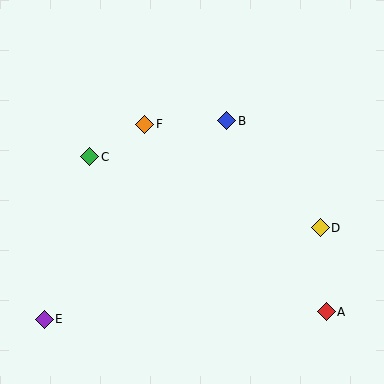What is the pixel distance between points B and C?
The distance between B and C is 142 pixels.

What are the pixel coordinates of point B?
Point B is at (227, 121).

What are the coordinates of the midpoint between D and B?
The midpoint between D and B is at (273, 174).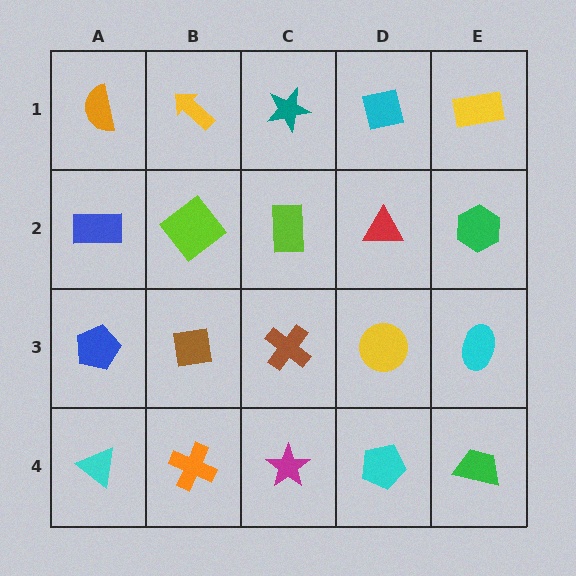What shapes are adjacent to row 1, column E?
A green hexagon (row 2, column E), a cyan square (row 1, column D).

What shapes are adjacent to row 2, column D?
A cyan square (row 1, column D), a yellow circle (row 3, column D), a lime rectangle (row 2, column C), a green hexagon (row 2, column E).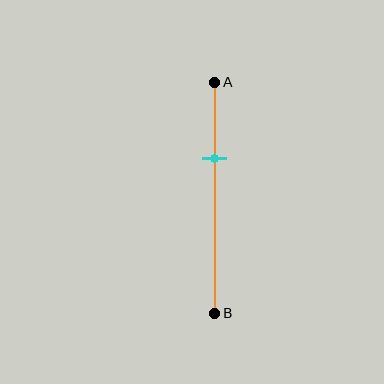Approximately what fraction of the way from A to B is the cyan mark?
The cyan mark is approximately 35% of the way from A to B.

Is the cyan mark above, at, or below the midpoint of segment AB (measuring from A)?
The cyan mark is above the midpoint of segment AB.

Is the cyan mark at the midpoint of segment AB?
No, the mark is at about 35% from A, not at the 50% midpoint.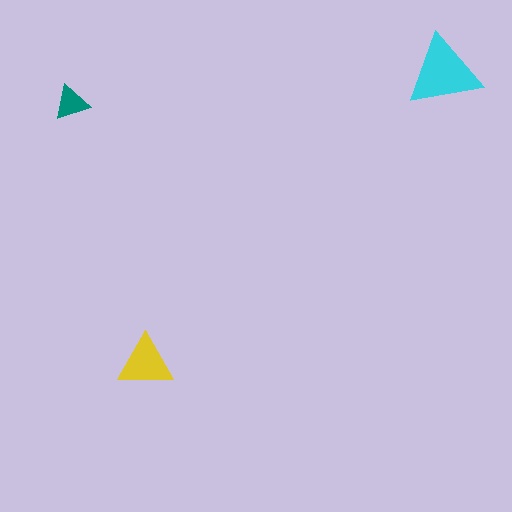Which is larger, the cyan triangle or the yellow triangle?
The cyan one.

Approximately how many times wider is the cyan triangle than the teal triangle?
About 2 times wider.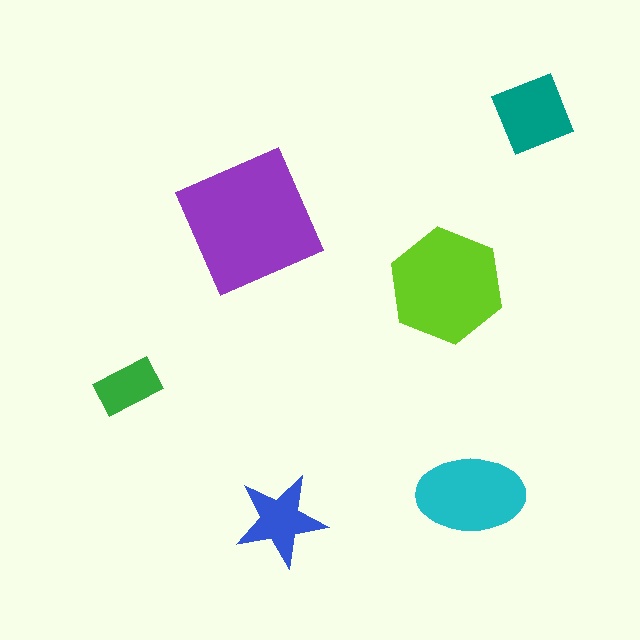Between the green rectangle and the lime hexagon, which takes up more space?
The lime hexagon.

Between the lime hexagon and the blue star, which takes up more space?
The lime hexagon.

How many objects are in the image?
There are 6 objects in the image.